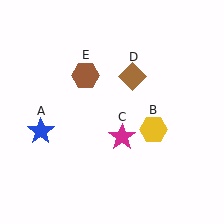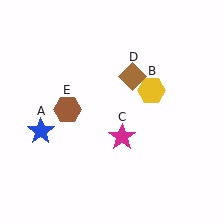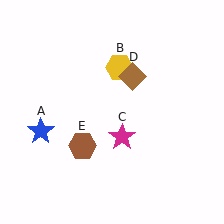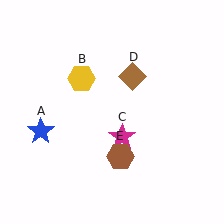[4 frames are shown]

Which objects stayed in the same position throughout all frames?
Blue star (object A) and magenta star (object C) and brown diamond (object D) remained stationary.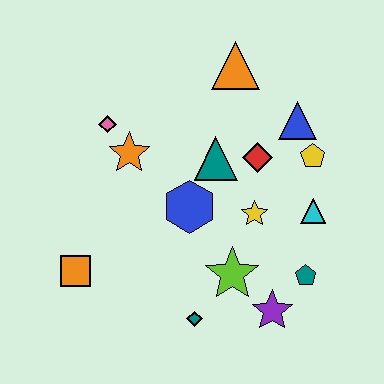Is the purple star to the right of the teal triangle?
Yes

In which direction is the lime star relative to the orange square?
The lime star is to the right of the orange square.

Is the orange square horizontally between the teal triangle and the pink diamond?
No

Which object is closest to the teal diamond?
The lime star is closest to the teal diamond.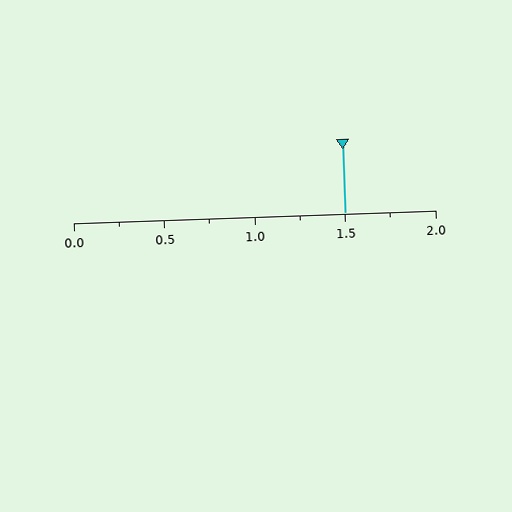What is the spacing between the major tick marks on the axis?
The major ticks are spaced 0.5 apart.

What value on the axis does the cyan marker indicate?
The marker indicates approximately 1.5.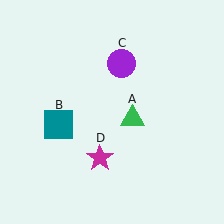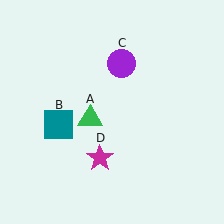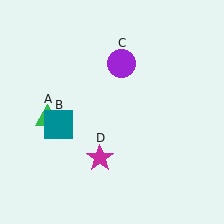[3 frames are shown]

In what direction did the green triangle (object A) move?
The green triangle (object A) moved left.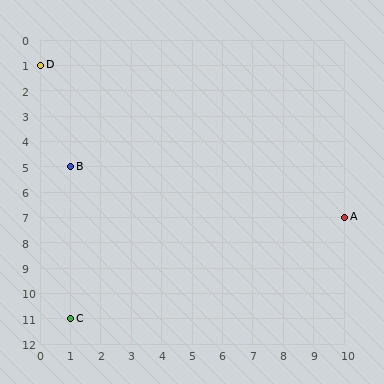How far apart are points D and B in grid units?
Points D and B are 1 column and 4 rows apart (about 4.1 grid units diagonally).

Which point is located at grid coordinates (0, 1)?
Point D is at (0, 1).